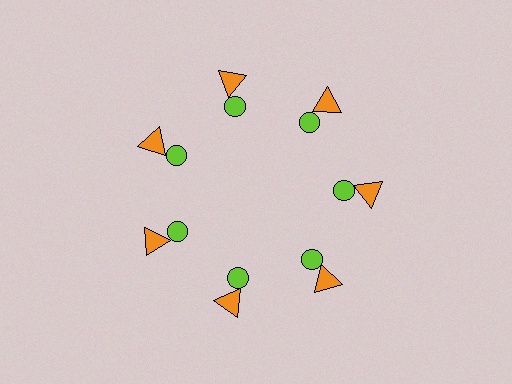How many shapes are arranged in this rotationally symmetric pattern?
There are 14 shapes, arranged in 7 groups of 2.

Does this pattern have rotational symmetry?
Yes, this pattern has 7-fold rotational symmetry. It looks the same after rotating 51 degrees around the center.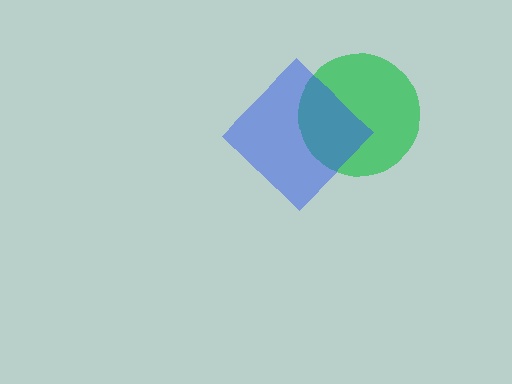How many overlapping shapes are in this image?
There are 2 overlapping shapes in the image.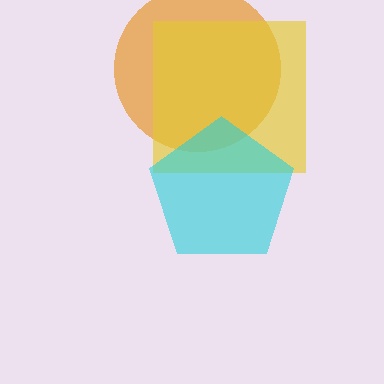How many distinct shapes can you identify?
There are 3 distinct shapes: an orange circle, a yellow square, a cyan pentagon.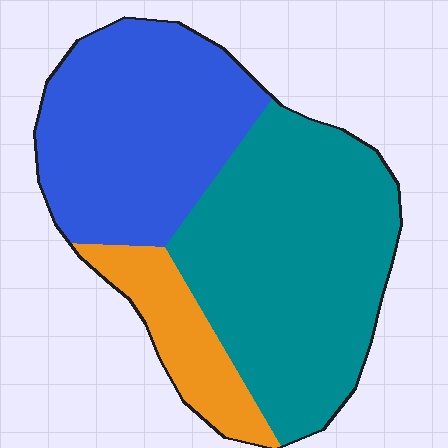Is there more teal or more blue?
Teal.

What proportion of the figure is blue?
Blue takes up about three eighths (3/8) of the figure.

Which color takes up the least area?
Orange, at roughly 15%.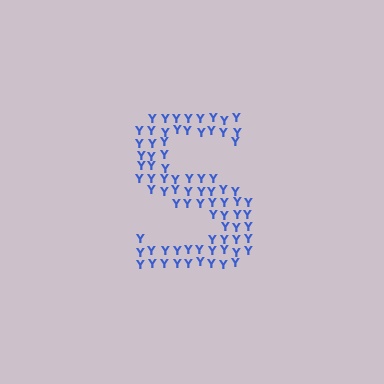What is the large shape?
The large shape is the letter S.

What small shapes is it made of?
It is made of small letter Y's.